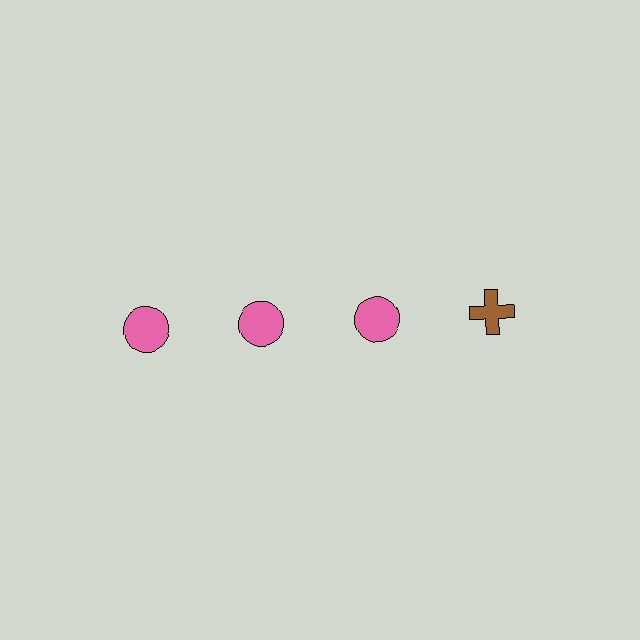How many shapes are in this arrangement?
There are 4 shapes arranged in a grid pattern.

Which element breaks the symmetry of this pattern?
The brown cross in the top row, second from right column breaks the symmetry. All other shapes are pink circles.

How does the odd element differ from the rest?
It differs in both color (brown instead of pink) and shape (cross instead of circle).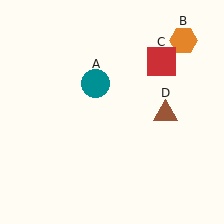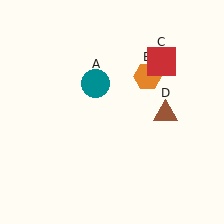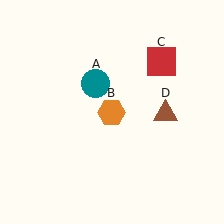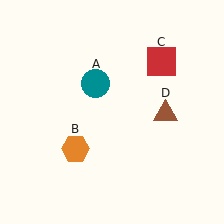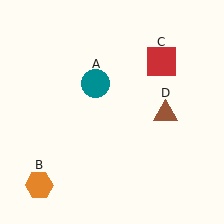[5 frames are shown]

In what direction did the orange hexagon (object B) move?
The orange hexagon (object B) moved down and to the left.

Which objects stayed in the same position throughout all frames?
Teal circle (object A) and red square (object C) and brown triangle (object D) remained stationary.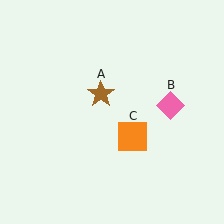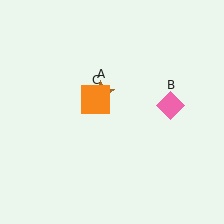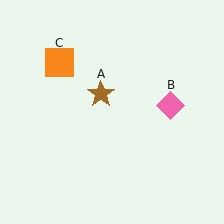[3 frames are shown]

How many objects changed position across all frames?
1 object changed position: orange square (object C).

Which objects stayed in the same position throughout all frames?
Brown star (object A) and pink diamond (object B) remained stationary.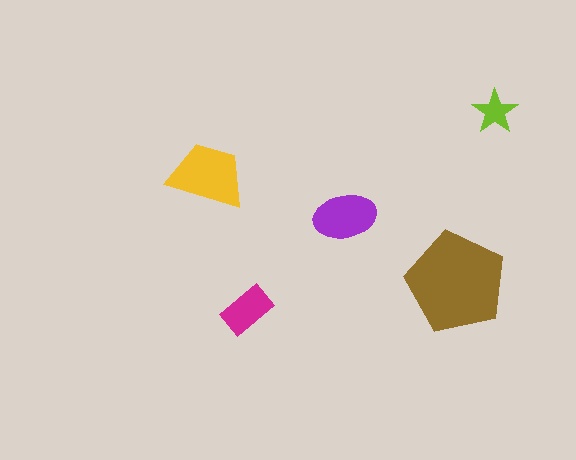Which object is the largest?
The brown pentagon.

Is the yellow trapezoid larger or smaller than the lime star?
Larger.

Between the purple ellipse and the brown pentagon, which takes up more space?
The brown pentagon.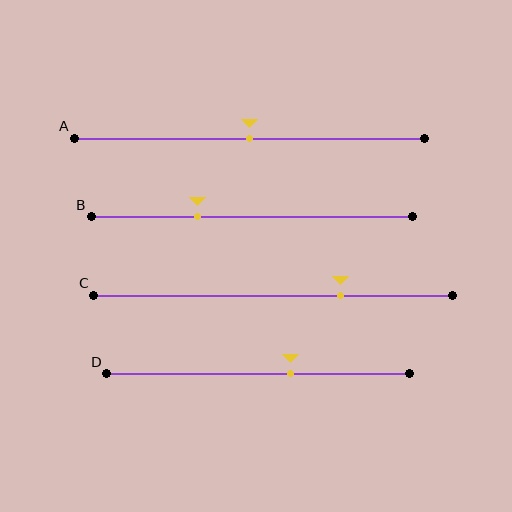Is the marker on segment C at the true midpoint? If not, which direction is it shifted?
No, the marker on segment C is shifted to the right by about 19% of the segment length.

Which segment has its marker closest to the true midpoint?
Segment A has its marker closest to the true midpoint.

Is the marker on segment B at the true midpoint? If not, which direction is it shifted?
No, the marker on segment B is shifted to the left by about 17% of the segment length.